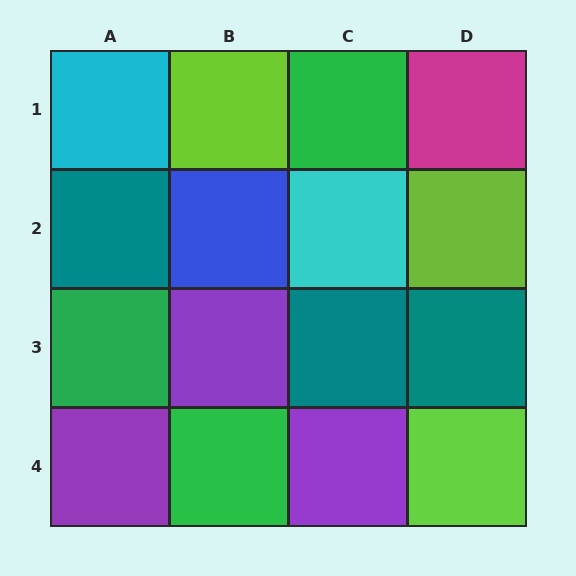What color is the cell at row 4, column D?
Lime.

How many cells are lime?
3 cells are lime.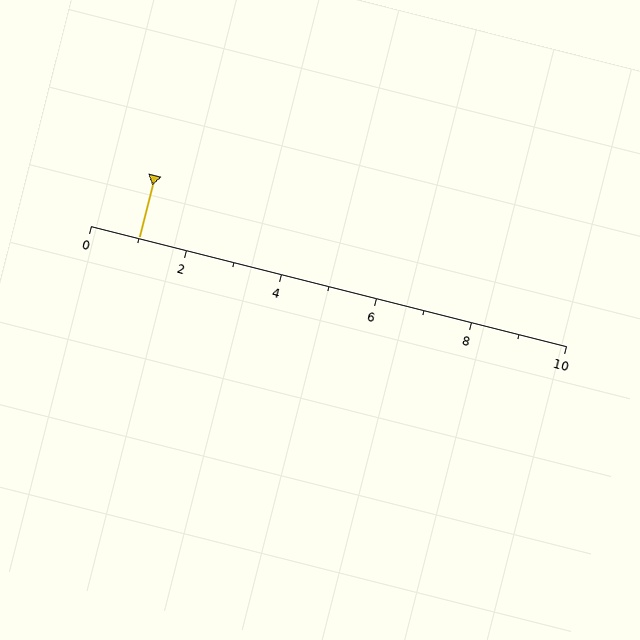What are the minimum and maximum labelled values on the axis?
The axis runs from 0 to 10.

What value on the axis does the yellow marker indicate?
The marker indicates approximately 1.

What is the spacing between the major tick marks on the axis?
The major ticks are spaced 2 apart.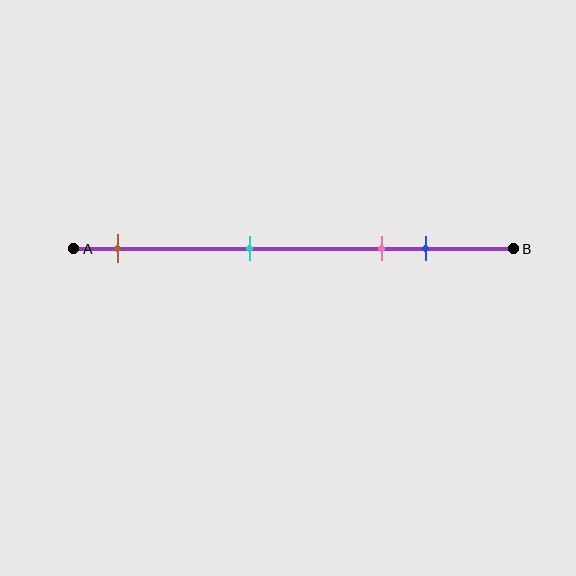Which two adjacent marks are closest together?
The pink and blue marks are the closest adjacent pair.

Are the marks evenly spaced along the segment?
No, the marks are not evenly spaced.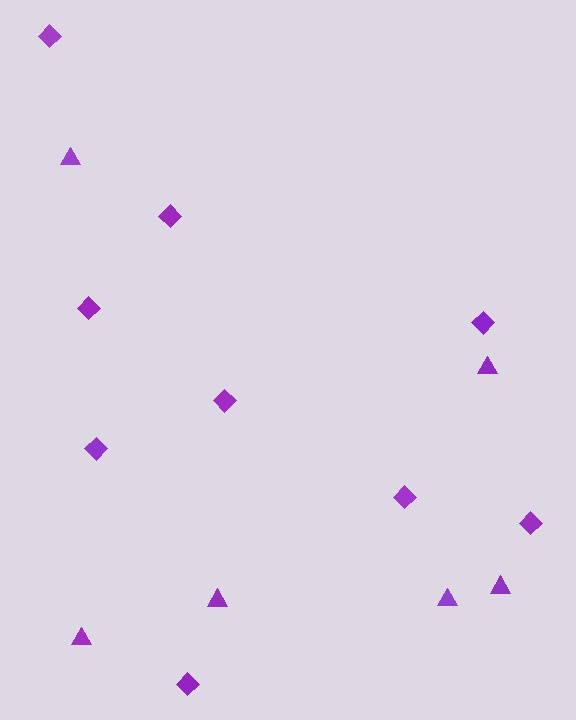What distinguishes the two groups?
There are 2 groups: one group of diamonds (9) and one group of triangles (6).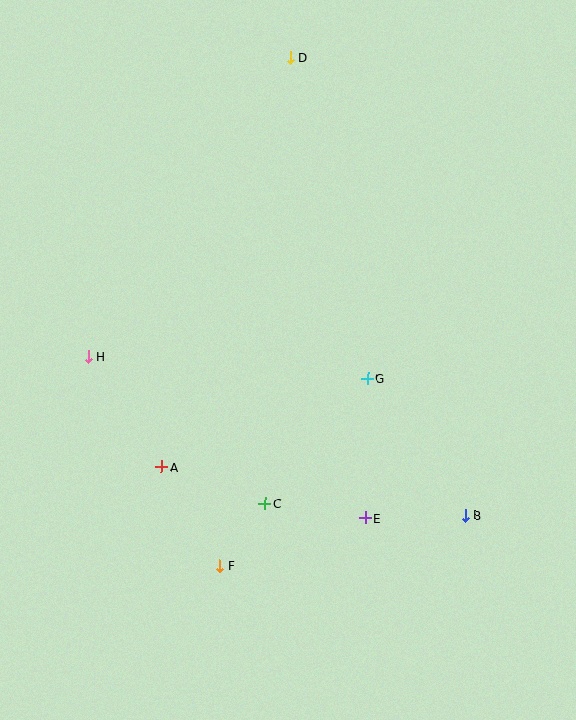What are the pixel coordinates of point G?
Point G is at (368, 378).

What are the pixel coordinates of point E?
Point E is at (365, 518).